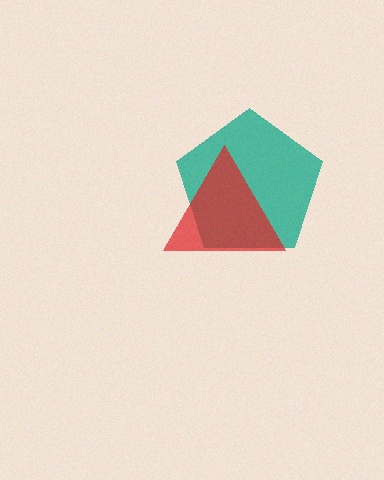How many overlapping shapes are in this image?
There are 2 overlapping shapes in the image.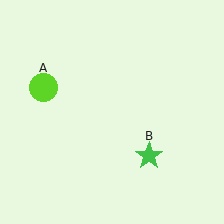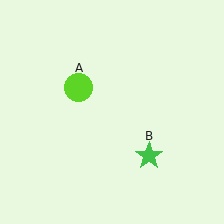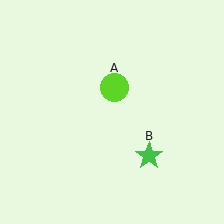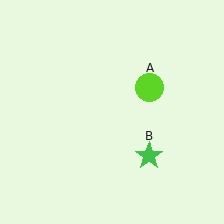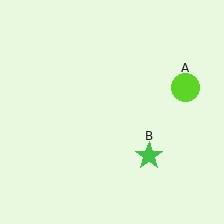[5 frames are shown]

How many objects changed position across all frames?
1 object changed position: lime circle (object A).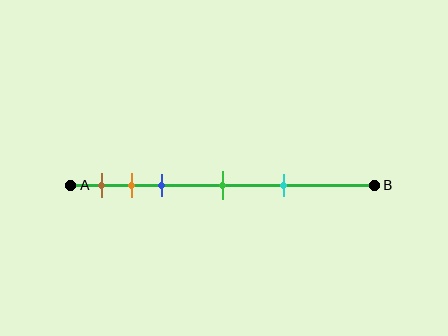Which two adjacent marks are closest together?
The orange and blue marks are the closest adjacent pair.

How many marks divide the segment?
There are 5 marks dividing the segment.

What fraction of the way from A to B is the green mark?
The green mark is approximately 50% (0.5) of the way from A to B.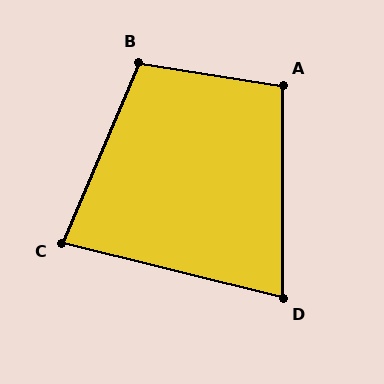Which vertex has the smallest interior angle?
D, at approximately 76 degrees.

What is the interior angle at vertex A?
Approximately 99 degrees (obtuse).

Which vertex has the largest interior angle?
B, at approximately 104 degrees.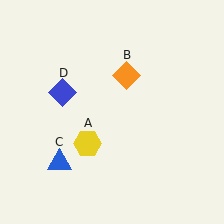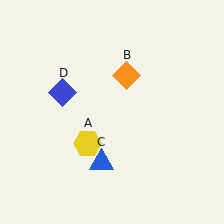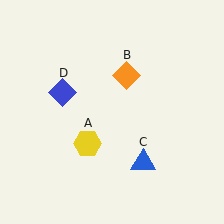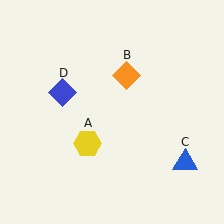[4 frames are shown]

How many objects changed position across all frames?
1 object changed position: blue triangle (object C).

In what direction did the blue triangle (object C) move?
The blue triangle (object C) moved right.